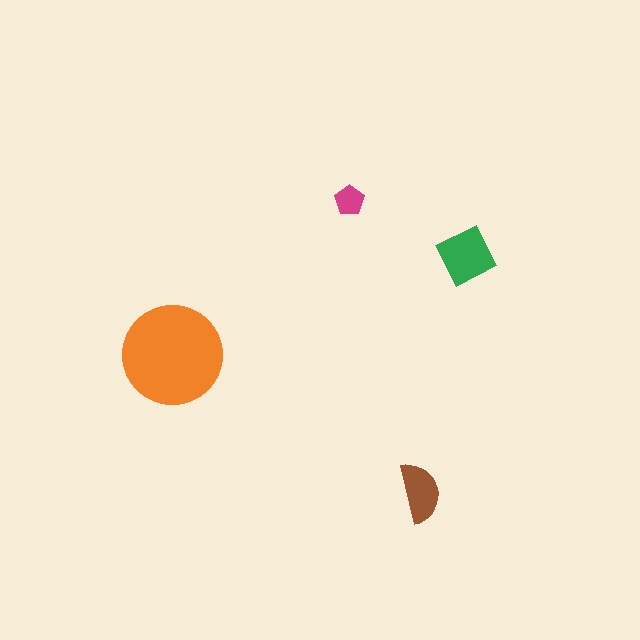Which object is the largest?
The orange circle.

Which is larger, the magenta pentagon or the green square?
The green square.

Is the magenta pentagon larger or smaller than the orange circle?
Smaller.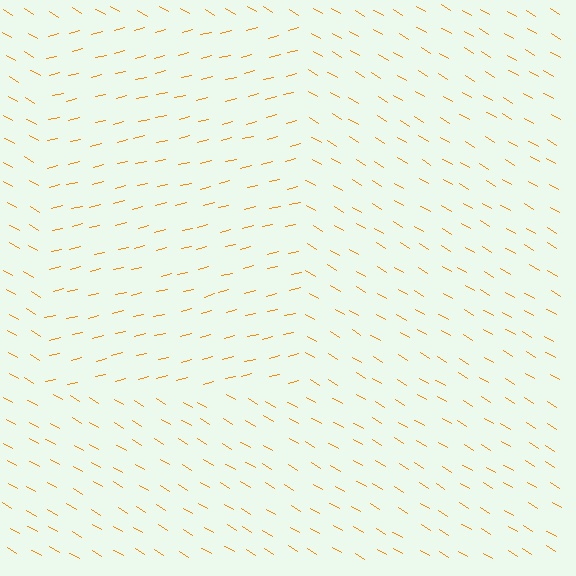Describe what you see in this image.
The image is filled with small orange line segments. A rectangle region in the image has lines oriented differently from the surrounding lines, creating a visible texture boundary.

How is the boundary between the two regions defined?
The boundary is defined purely by a change in line orientation (approximately 45 degrees difference). All lines are the same color and thickness.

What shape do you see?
I see a rectangle.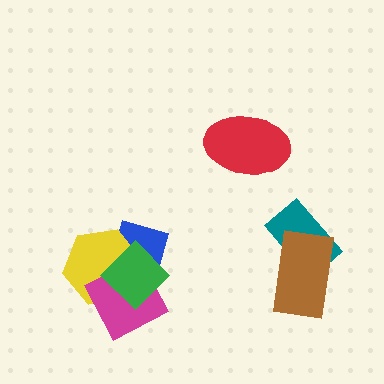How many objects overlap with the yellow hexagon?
3 objects overlap with the yellow hexagon.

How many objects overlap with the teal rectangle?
1 object overlaps with the teal rectangle.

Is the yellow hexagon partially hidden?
Yes, it is partially covered by another shape.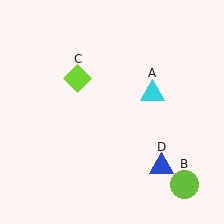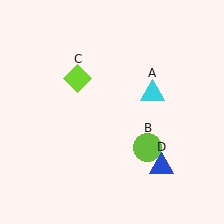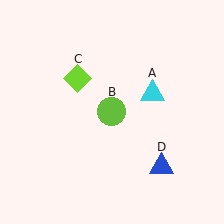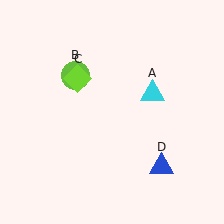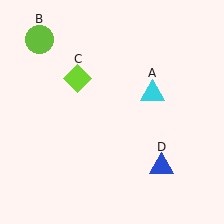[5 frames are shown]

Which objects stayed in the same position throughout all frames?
Cyan triangle (object A) and lime diamond (object C) and blue triangle (object D) remained stationary.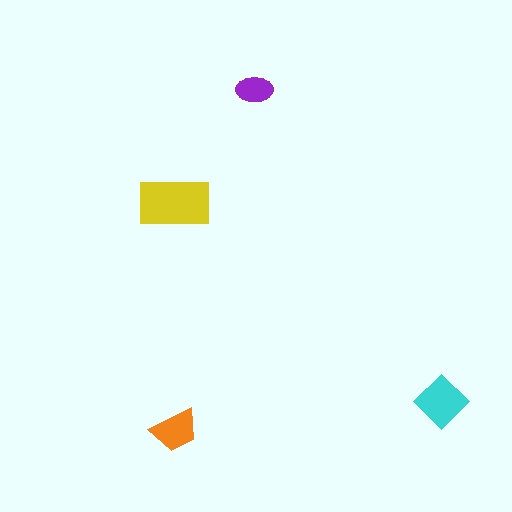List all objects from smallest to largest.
The purple ellipse, the orange trapezoid, the cyan diamond, the yellow rectangle.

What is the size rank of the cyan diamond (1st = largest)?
2nd.